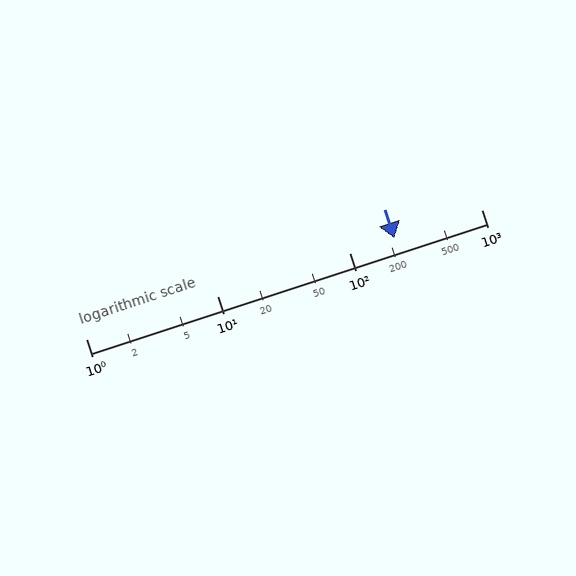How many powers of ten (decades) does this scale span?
The scale spans 3 decades, from 1 to 1000.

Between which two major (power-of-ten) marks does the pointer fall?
The pointer is between 100 and 1000.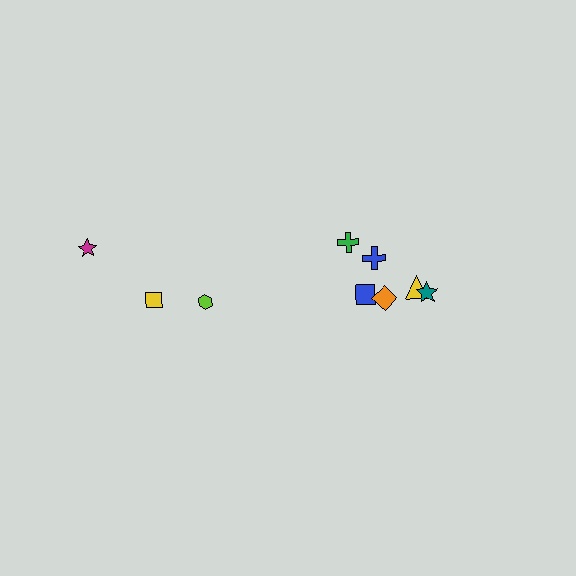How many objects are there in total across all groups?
There are 9 objects.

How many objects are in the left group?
There are 3 objects.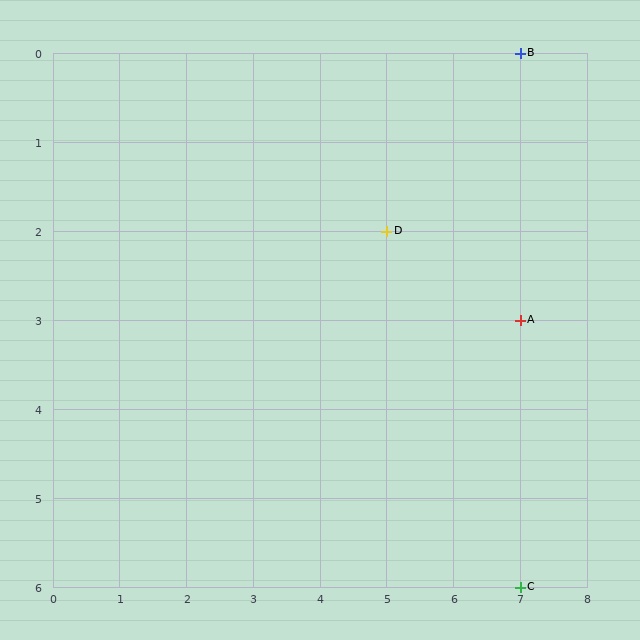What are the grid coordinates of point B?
Point B is at grid coordinates (7, 0).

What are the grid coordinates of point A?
Point A is at grid coordinates (7, 3).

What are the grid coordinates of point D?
Point D is at grid coordinates (5, 2).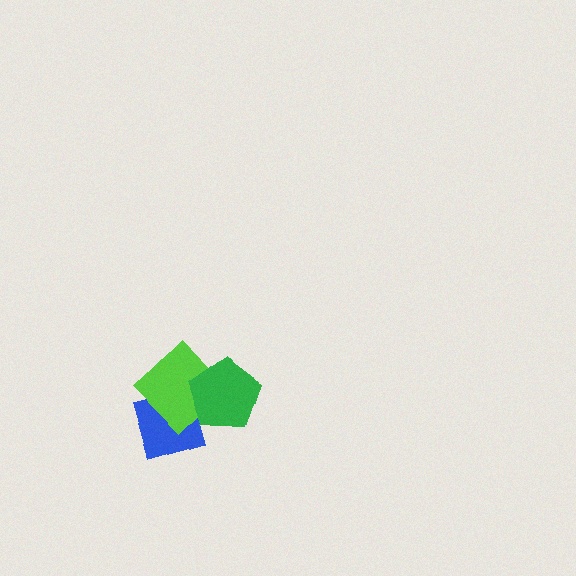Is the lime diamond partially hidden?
Yes, it is partially covered by another shape.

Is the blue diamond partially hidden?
Yes, it is partially covered by another shape.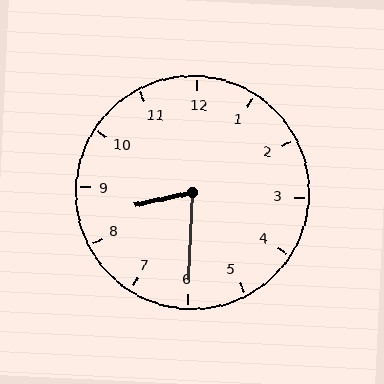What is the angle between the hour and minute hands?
Approximately 75 degrees.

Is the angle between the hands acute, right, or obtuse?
It is acute.